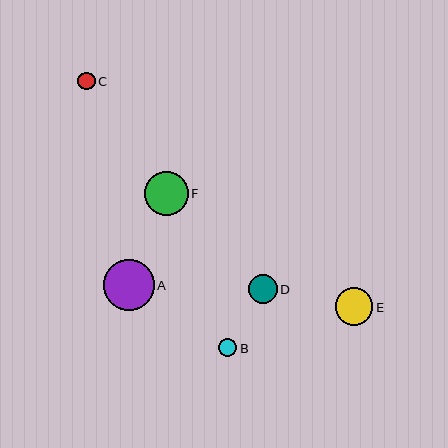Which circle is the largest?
Circle A is the largest with a size of approximately 51 pixels.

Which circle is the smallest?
Circle C is the smallest with a size of approximately 17 pixels.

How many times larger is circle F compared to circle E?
Circle F is approximately 1.2 times the size of circle E.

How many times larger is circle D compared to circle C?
Circle D is approximately 1.6 times the size of circle C.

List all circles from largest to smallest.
From largest to smallest: A, F, E, D, B, C.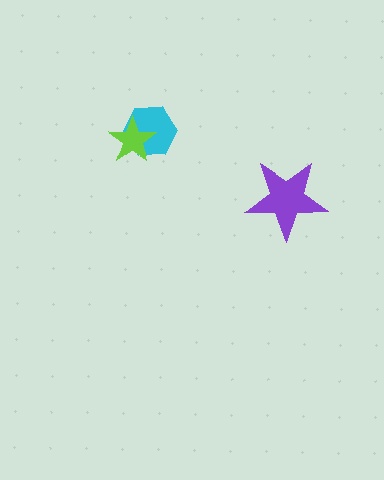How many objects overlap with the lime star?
1 object overlaps with the lime star.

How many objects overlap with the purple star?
0 objects overlap with the purple star.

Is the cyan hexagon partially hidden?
Yes, it is partially covered by another shape.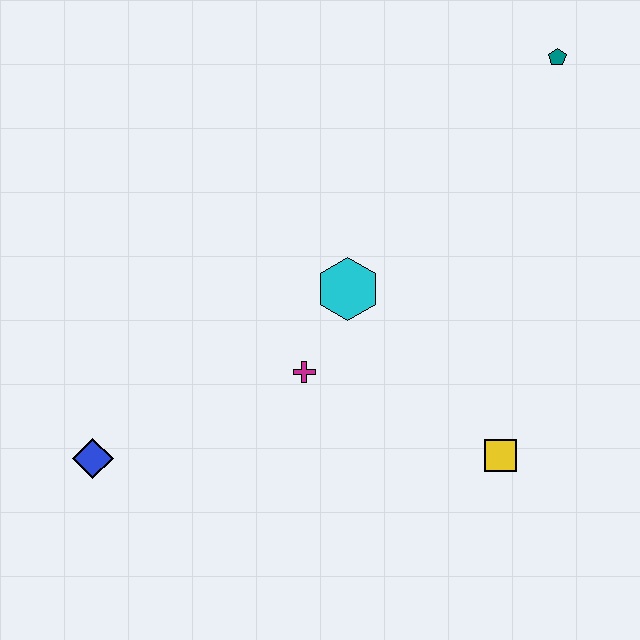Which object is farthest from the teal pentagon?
The blue diamond is farthest from the teal pentagon.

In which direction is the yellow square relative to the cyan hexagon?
The yellow square is below the cyan hexagon.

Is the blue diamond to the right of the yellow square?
No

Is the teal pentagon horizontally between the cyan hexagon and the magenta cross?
No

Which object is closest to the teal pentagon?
The cyan hexagon is closest to the teal pentagon.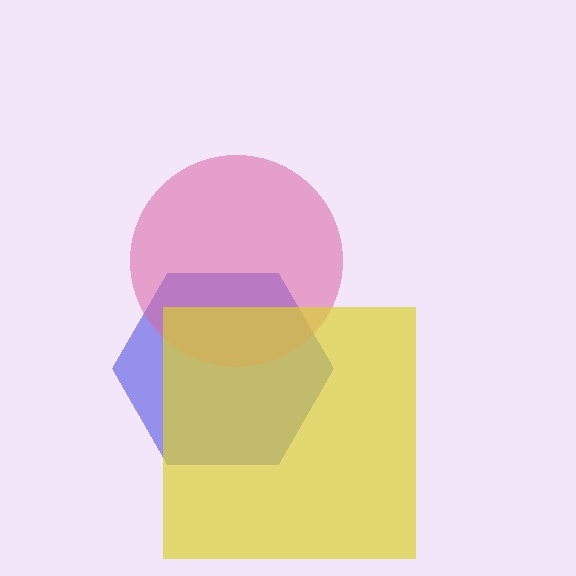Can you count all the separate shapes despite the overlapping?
Yes, there are 3 separate shapes.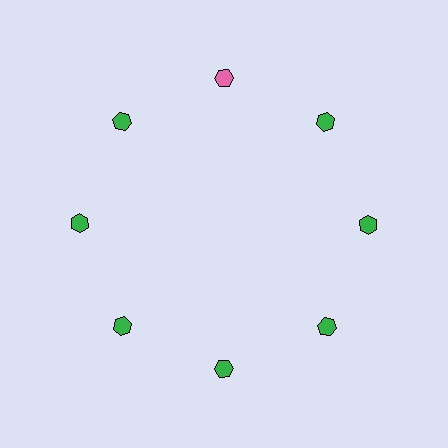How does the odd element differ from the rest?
It has a different color: pink instead of green.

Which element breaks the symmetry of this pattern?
The pink hexagon at roughly the 12 o'clock position breaks the symmetry. All other shapes are green hexagons.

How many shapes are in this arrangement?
There are 8 shapes arranged in a ring pattern.